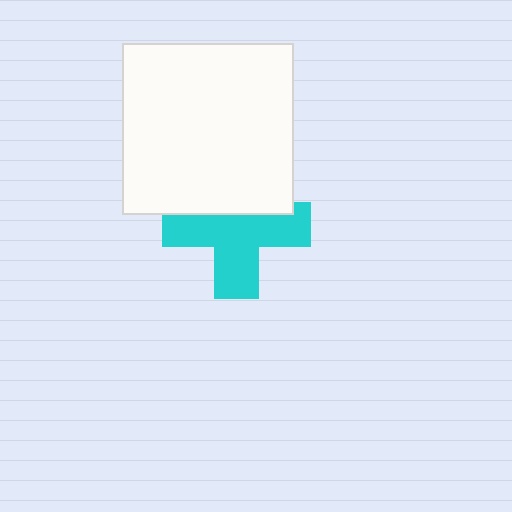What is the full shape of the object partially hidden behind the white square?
The partially hidden object is a cyan cross.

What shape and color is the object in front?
The object in front is a white square.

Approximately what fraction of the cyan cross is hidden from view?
Roughly 36% of the cyan cross is hidden behind the white square.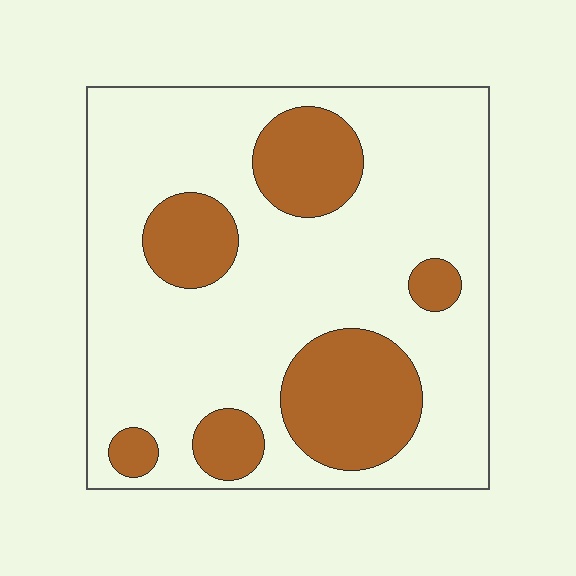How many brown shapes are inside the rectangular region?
6.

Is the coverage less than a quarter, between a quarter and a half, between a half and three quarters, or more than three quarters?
Between a quarter and a half.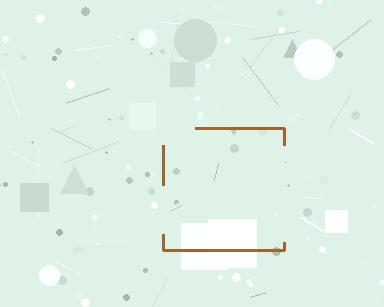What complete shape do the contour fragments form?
The contour fragments form a square.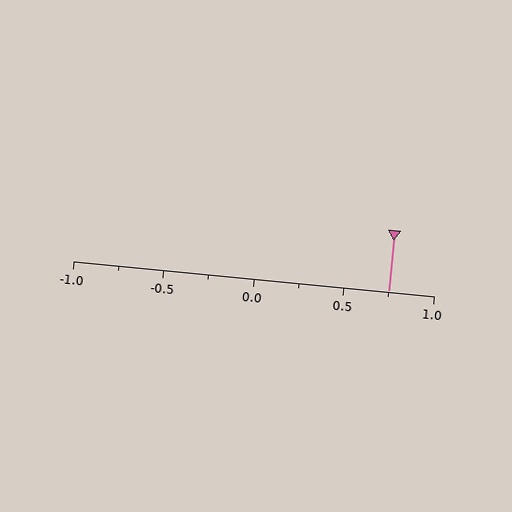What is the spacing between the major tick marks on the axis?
The major ticks are spaced 0.5 apart.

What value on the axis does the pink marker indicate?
The marker indicates approximately 0.75.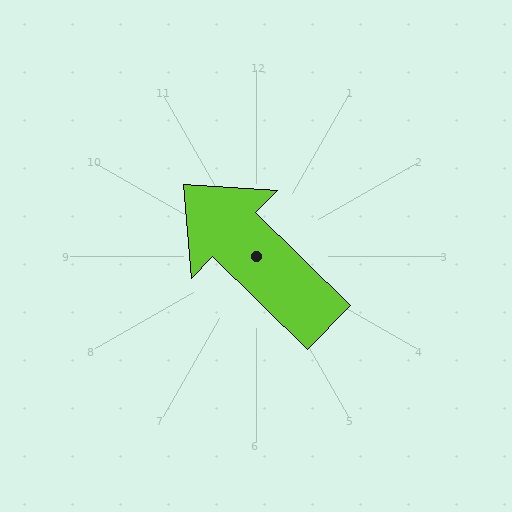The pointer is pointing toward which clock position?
Roughly 10 o'clock.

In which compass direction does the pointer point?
Northwest.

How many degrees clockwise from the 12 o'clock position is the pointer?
Approximately 315 degrees.